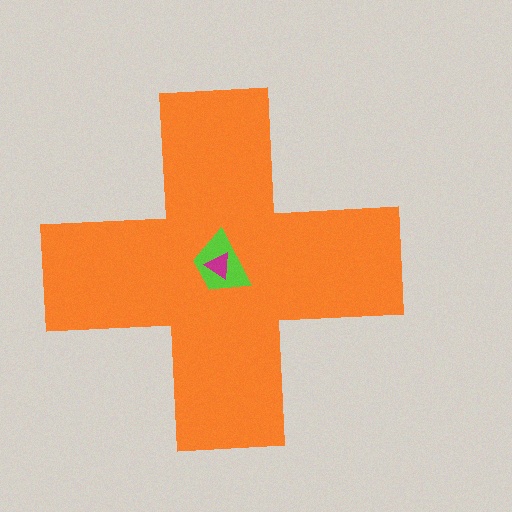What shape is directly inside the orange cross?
The lime trapezoid.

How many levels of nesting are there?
3.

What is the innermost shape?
The magenta triangle.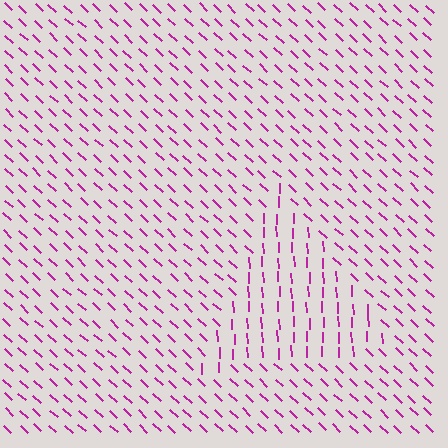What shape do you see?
I see a triangle.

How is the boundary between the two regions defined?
The boundary is defined purely by a change in line orientation (approximately 45 degrees difference). All lines are the same color and thickness.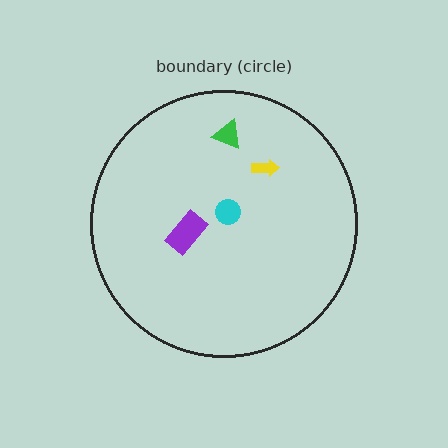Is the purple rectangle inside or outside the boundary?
Inside.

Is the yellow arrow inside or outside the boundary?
Inside.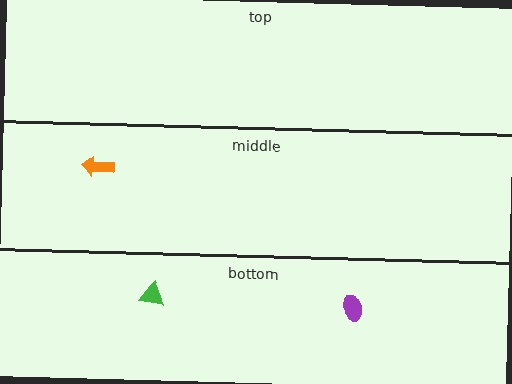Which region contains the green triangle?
The bottom region.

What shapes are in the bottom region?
The green triangle, the purple ellipse.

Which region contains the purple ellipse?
The bottom region.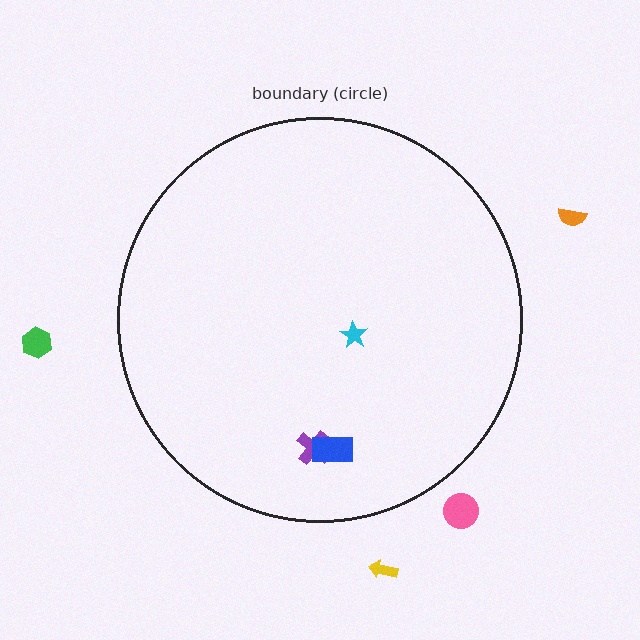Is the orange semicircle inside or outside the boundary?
Outside.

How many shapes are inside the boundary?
3 inside, 4 outside.